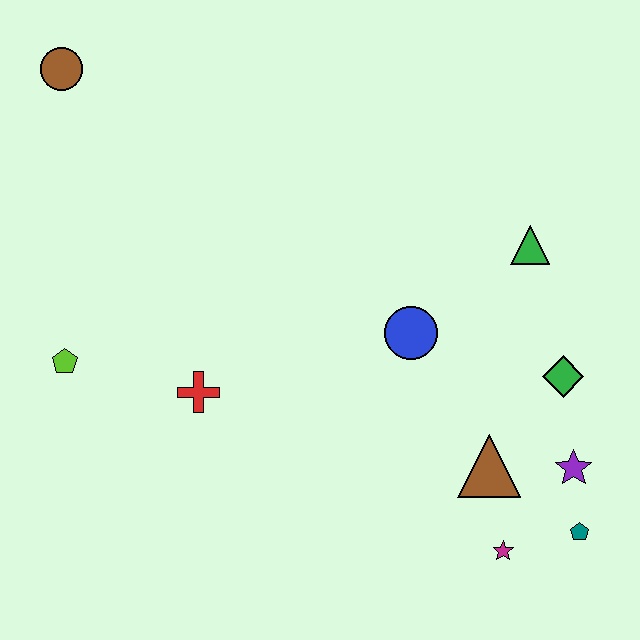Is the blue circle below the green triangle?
Yes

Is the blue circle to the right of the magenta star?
No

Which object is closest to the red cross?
The lime pentagon is closest to the red cross.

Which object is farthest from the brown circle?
The teal pentagon is farthest from the brown circle.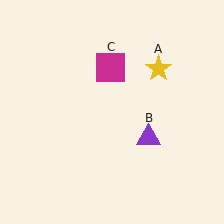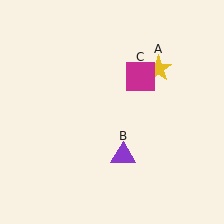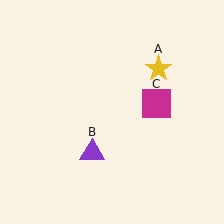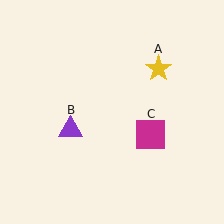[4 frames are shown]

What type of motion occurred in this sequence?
The purple triangle (object B), magenta square (object C) rotated clockwise around the center of the scene.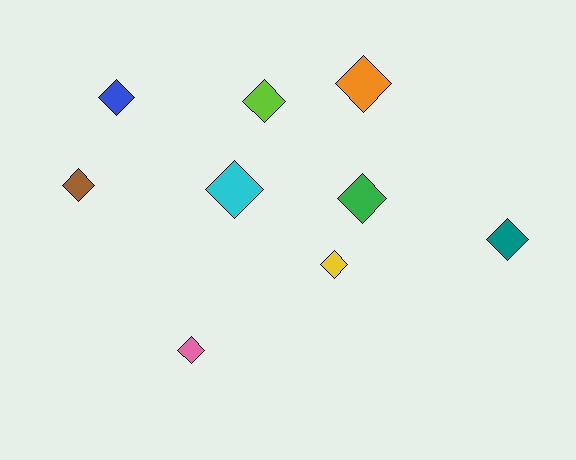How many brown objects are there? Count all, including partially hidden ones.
There is 1 brown object.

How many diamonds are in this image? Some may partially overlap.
There are 9 diamonds.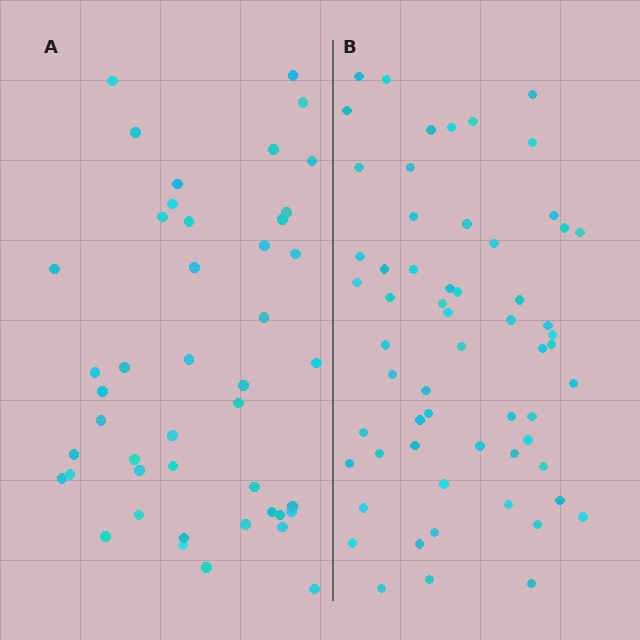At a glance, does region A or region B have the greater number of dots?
Region B (the right region) has more dots.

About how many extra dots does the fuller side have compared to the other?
Region B has approximately 15 more dots than region A.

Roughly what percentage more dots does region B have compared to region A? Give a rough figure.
About 35% more.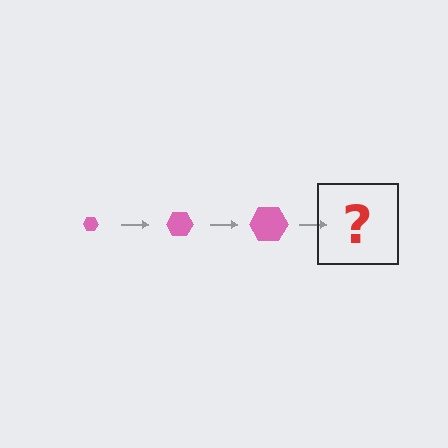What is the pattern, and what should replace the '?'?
The pattern is that the hexagon gets progressively larger each step. The '?' should be a pink hexagon, larger than the previous one.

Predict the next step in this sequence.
The next step is a pink hexagon, larger than the previous one.